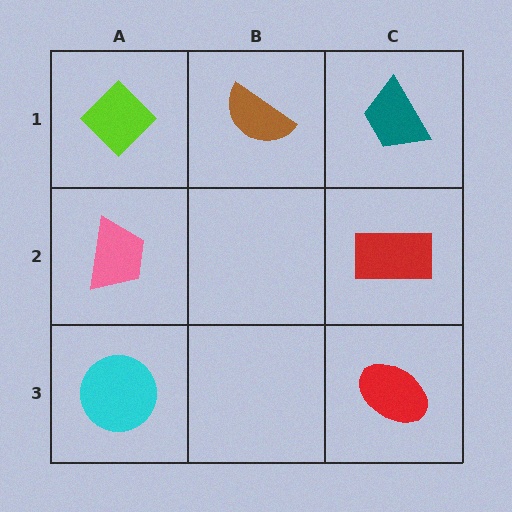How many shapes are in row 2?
2 shapes.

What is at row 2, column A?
A pink trapezoid.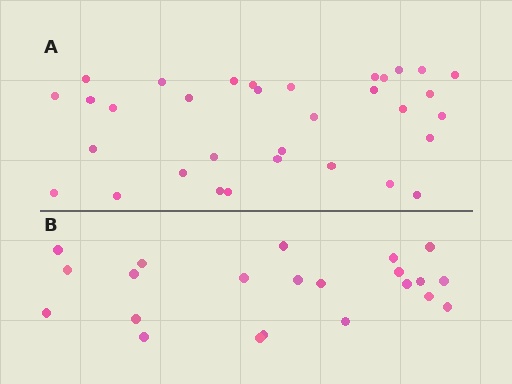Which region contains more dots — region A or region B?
Region A (the top region) has more dots.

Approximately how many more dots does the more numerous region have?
Region A has roughly 12 or so more dots than region B.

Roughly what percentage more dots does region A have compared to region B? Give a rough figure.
About 50% more.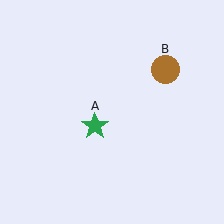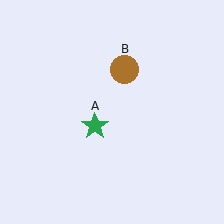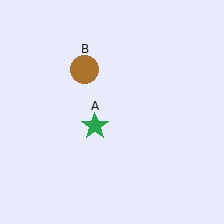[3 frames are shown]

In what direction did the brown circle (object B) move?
The brown circle (object B) moved left.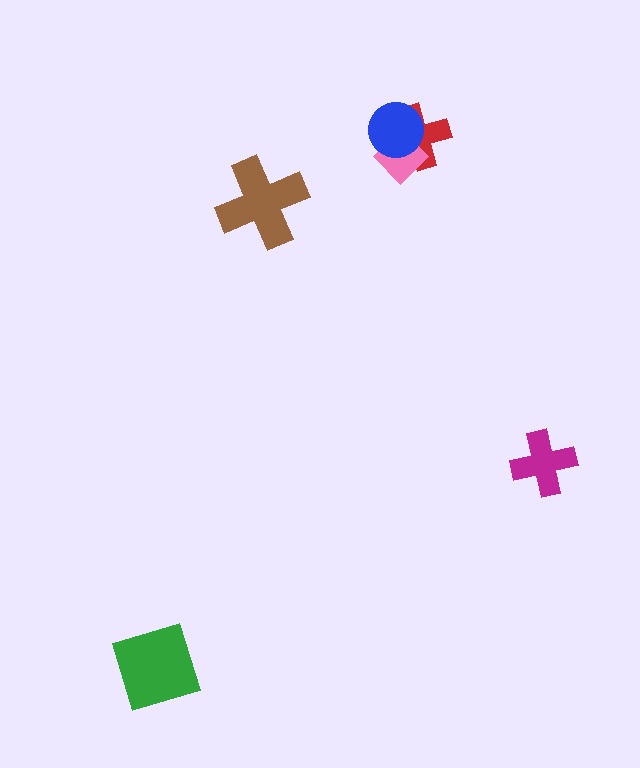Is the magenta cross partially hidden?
No, no other shape covers it.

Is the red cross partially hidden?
Yes, it is partially covered by another shape.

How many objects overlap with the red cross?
2 objects overlap with the red cross.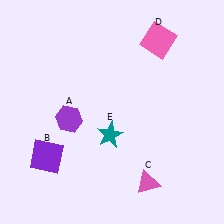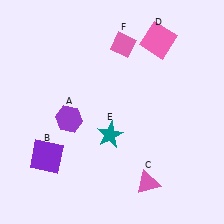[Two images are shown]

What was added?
A pink diamond (F) was added in Image 2.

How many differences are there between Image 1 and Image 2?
There is 1 difference between the two images.